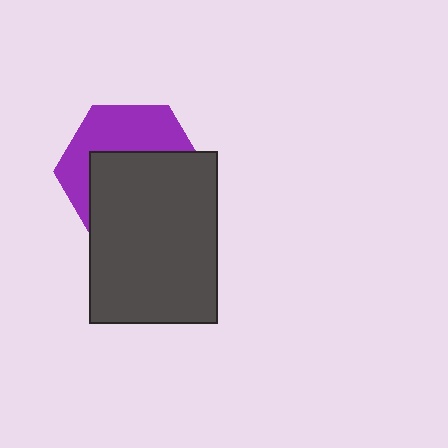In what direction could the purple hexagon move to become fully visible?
The purple hexagon could move up. That would shift it out from behind the dark gray rectangle entirely.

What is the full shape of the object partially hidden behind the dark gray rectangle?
The partially hidden object is a purple hexagon.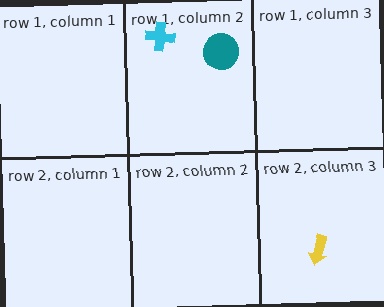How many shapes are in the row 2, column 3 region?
1.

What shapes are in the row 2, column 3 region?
The yellow arrow.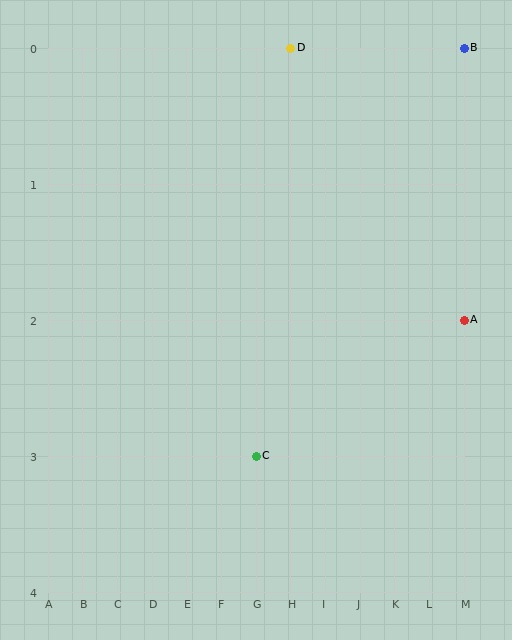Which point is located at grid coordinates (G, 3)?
Point C is at (G, 3).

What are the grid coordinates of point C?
Point C is at grid coordinates (G, 3).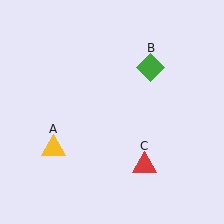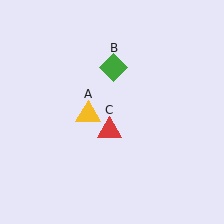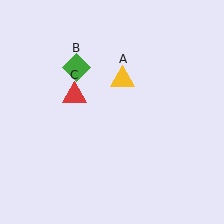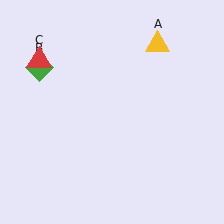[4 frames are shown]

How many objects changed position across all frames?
3 objects changed position: yellow triangle (object A), green diamond (object B), red triangle (object C).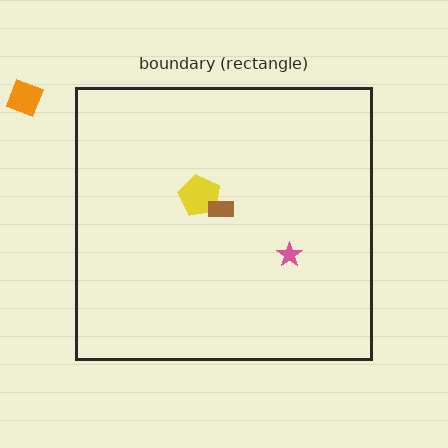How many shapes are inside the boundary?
3 inside, 1 outside.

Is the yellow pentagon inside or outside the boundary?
Inside.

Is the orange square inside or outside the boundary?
Outside.